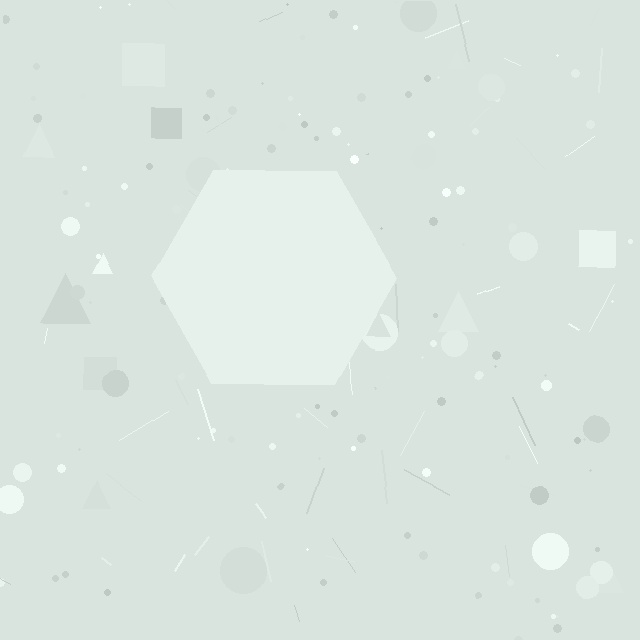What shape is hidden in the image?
A hexagon is hidden in the image.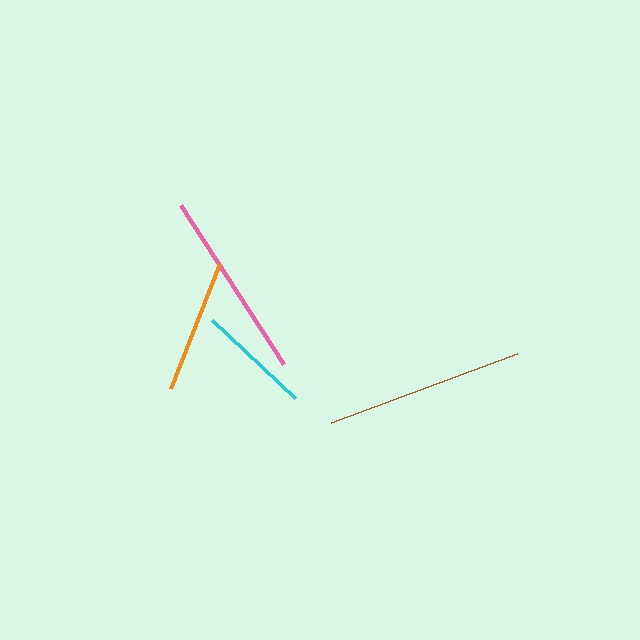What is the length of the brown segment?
The brown segment is approximately 198 pixels long.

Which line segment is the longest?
The brown line is the longest at approximately 198 pixels.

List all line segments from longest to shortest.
From longest to shortest: brown, pink, orange, cyan.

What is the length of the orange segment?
The orange segment is approximately 134 pixels long.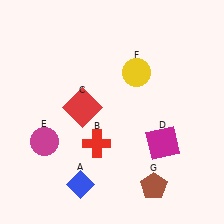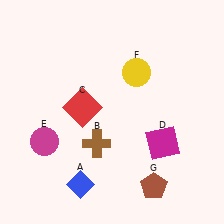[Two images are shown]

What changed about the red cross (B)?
In Image 1, B is red. In Image 2, it changed to brown.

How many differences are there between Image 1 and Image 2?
There is 1 difference between the two images.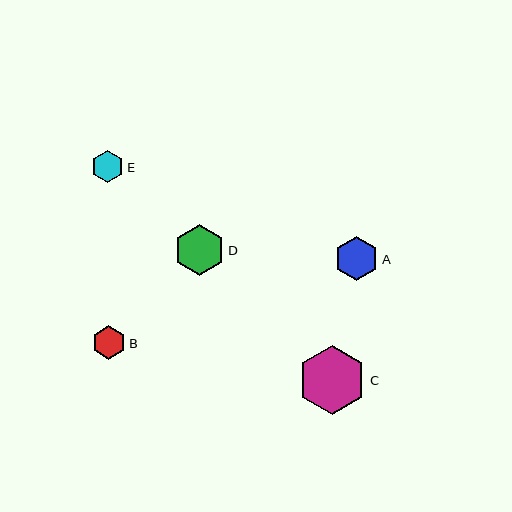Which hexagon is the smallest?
Hexagon E is the smallest with a size of approximately 32 pixels.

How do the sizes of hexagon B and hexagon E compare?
Hexagon B and hexagon E are approximately the same size.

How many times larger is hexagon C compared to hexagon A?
Hexagon C is approximately 1.6 times the size of hexagon A.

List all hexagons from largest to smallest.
From largest to smallest: C, D, A, B, E.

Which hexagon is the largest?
Hexagon C is the largest with a size of approximately 69 pixels.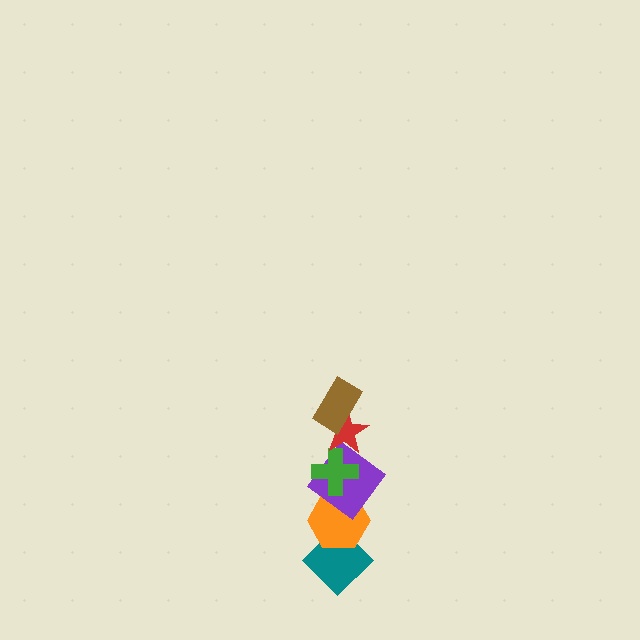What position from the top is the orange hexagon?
The orange hexagon is 5th from the top.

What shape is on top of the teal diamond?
The orange hexagon is on top of the teal diamond.